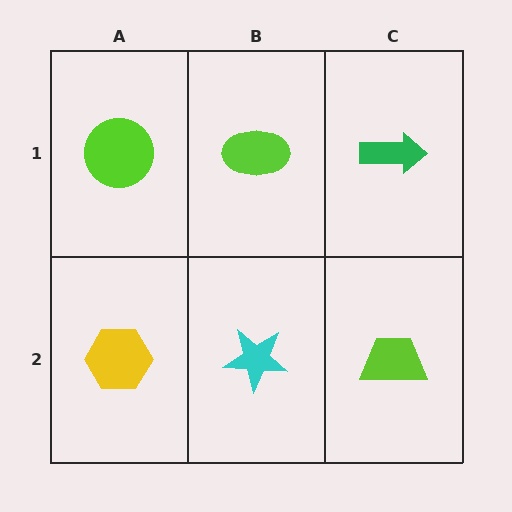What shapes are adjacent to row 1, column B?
A cyan star (row 2, column B), a lime circle (row 1, column A), a green arrow (row 1, column C).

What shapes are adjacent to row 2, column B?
A lime ellipse (row 1, column B), a yellow hexagon (row 2, column A), a lime trapezoid (row 2, column C).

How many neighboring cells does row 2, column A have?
2.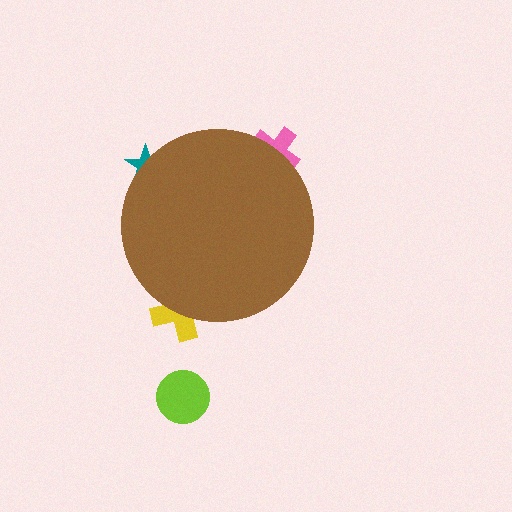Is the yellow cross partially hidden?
Yes, the yellow cross is partially hidden behind the brown circle.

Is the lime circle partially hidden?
No, the lime circle is fully visible.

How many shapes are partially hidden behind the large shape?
3 shapes are partially hidden.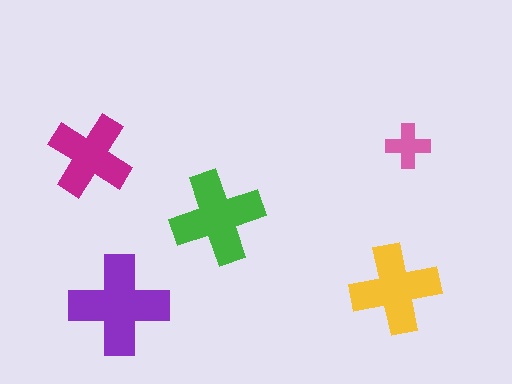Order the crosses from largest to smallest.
the purple one, the green one, the yellow one, the magenta one, the pink one.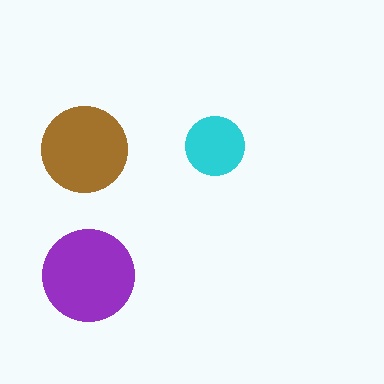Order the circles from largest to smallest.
the purple one, the brown one, the cyan one.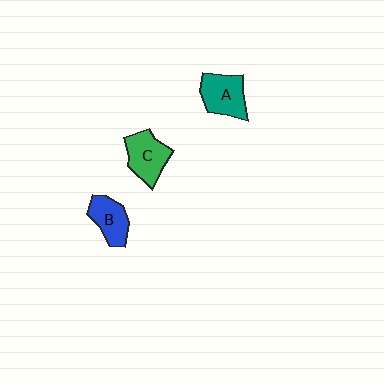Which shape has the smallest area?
Shape B (blue).